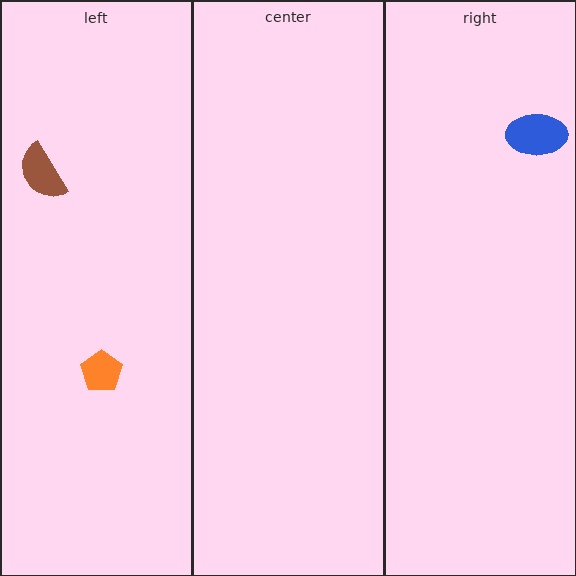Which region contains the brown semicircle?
The left region.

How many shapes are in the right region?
1.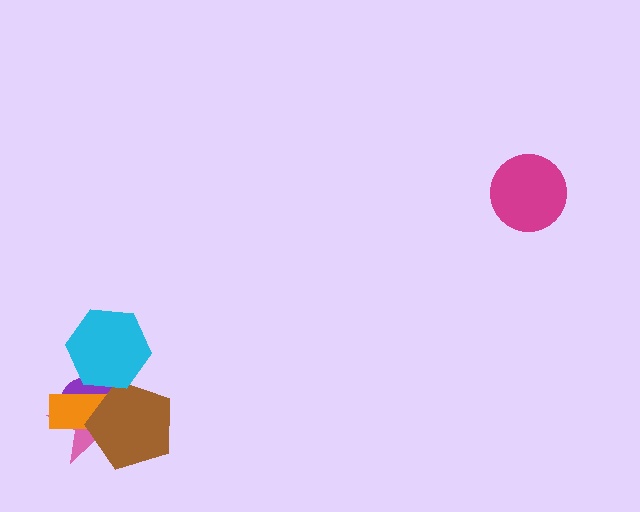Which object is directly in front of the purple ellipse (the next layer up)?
The orange rectangle is directly in front of the purple ellipse.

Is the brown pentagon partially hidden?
Yes, it is partially covered by another shape.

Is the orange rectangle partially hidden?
Yes, it is partially covered by another shape.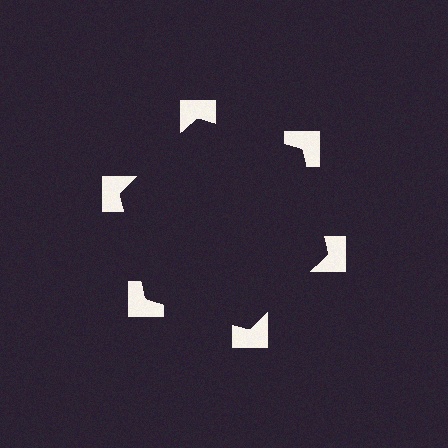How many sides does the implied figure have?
6 sides.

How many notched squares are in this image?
There are 6 — one at each vertex of the illusory hexagon.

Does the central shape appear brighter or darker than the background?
It typically appears slightly darker than the background, even though no actual brightness change is drawn.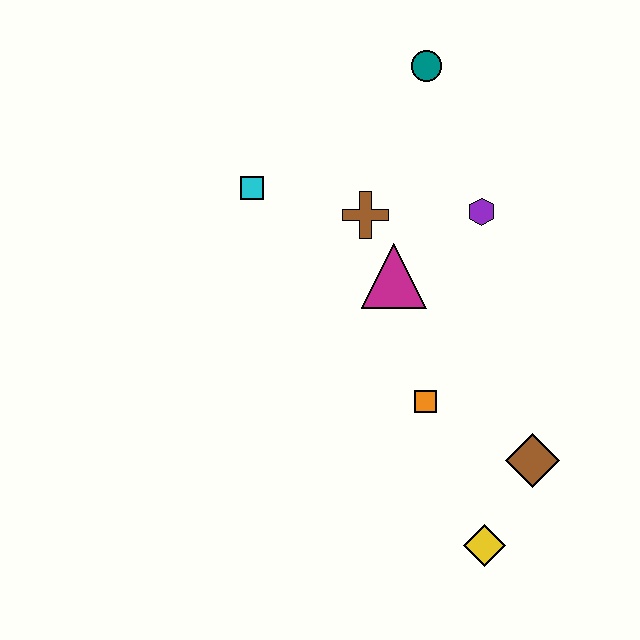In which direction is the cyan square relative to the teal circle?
The cyan square is to the left of the teal circle.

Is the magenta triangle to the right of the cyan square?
Yes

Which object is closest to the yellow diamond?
The brown diamond is closest to the yellow diamond.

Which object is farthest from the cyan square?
The yellow diamond is farthest from the cyan square.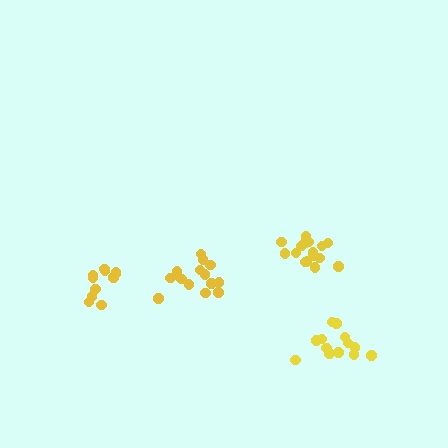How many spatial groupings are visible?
There are 4 spatial groupings.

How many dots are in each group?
Group 1: 16 dots, Group 2: 11 dots, Group 3: 14 dots, Group 4: 13 dots (54 total).